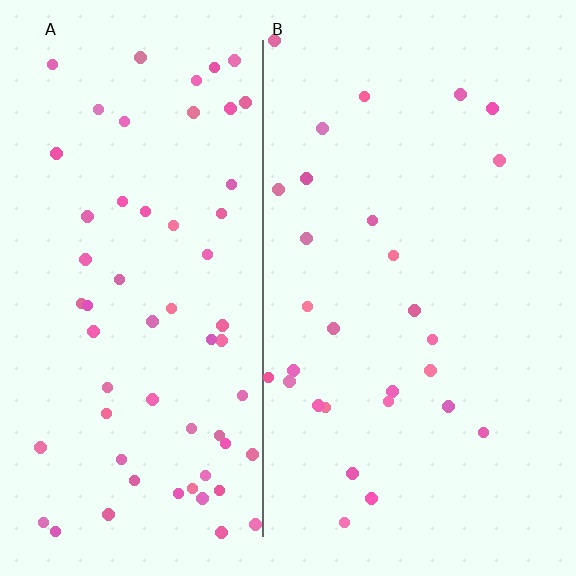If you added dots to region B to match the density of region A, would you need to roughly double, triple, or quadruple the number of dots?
Approximately double.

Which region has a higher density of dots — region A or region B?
A (the left).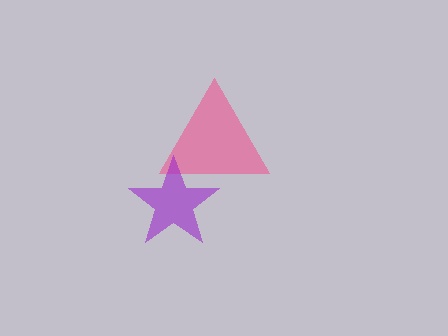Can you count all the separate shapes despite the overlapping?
Yes, there are 2 separate shapes.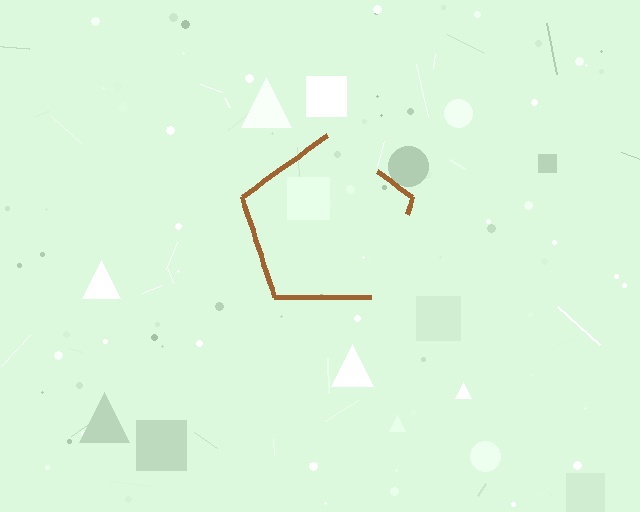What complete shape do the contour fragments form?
The contour fragments form a pentagon.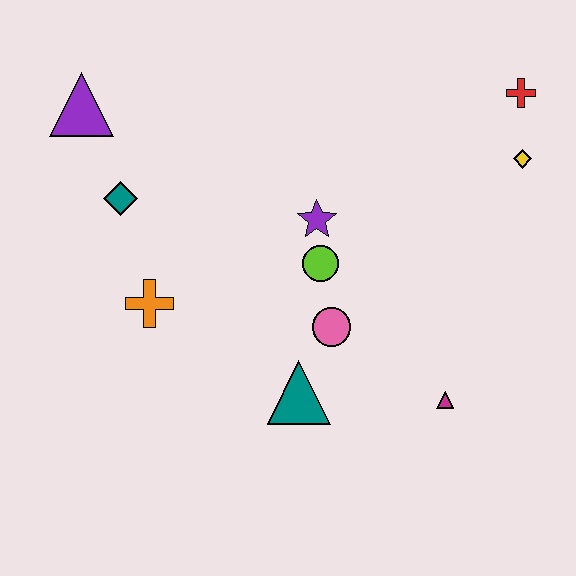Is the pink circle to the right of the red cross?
No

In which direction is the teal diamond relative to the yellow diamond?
The teal diamond is to the left of the yellow diamond.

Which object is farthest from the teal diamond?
The red cross is farthest from the teal diamond.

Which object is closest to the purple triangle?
The teal diamond is closest to the purple triangle.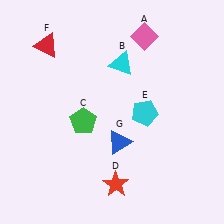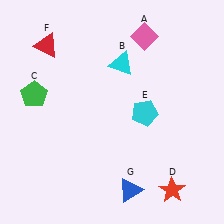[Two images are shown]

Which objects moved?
The objects that moved are: the green pentagon (C), the red star (D), the blue triangle (G).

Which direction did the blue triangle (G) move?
The blue triangle (G) moved down.